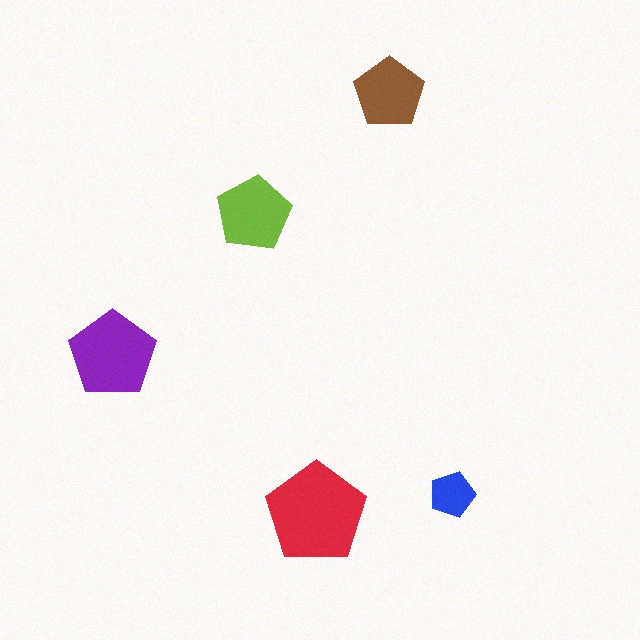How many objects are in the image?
There are 5 objects in the image.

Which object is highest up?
The brown pentagon is topmost.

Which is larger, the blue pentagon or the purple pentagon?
The purple one.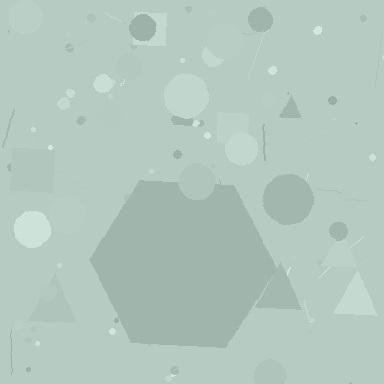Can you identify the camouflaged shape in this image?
The camouflaged shape is a hexagon.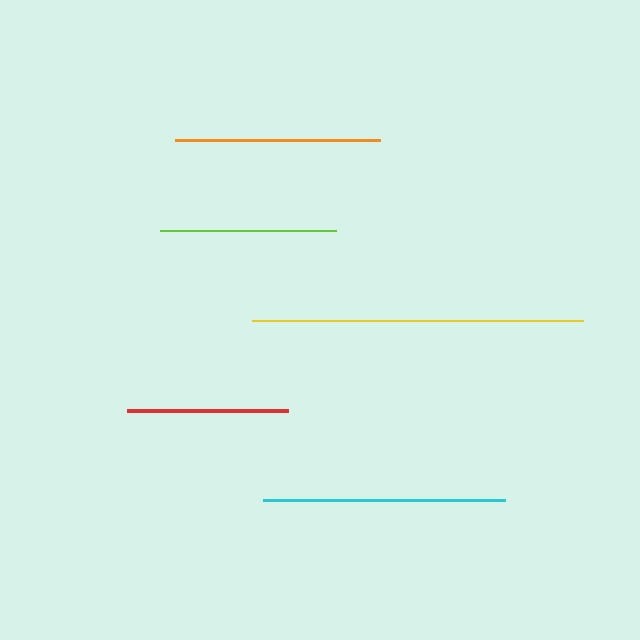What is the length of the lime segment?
The lime segment is approximately 176 pixels long.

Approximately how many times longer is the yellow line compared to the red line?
The yellow line is approximately 2.1 times the length of the red line.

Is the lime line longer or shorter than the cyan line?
The cyan line is longer than the lime line.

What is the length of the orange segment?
The orange segment is approximately 204 pixels long.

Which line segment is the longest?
The yellow line is the longest at approximately 331 pixels.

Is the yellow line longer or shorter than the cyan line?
The yellow line is longer than the cyan line.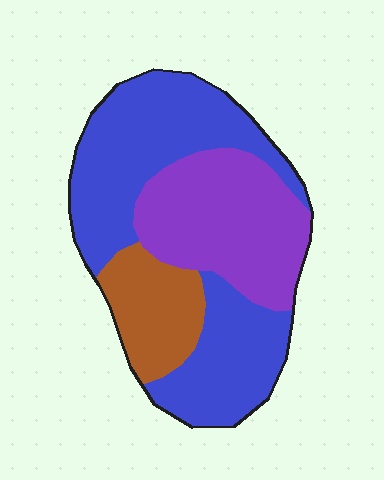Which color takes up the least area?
Brown, at roughly 15%.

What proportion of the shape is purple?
Purple covers roughly 30% of the shape.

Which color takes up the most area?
Blue, at roughly 55%.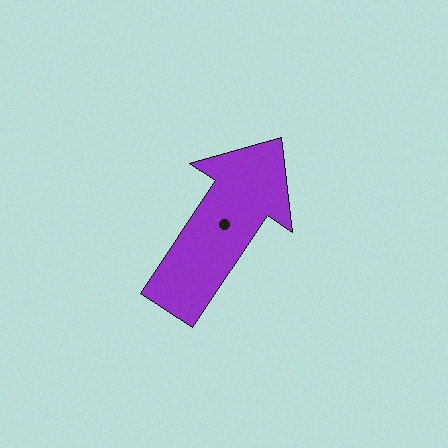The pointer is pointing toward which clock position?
Roughly 1 o'clock.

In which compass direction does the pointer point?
Northeast.